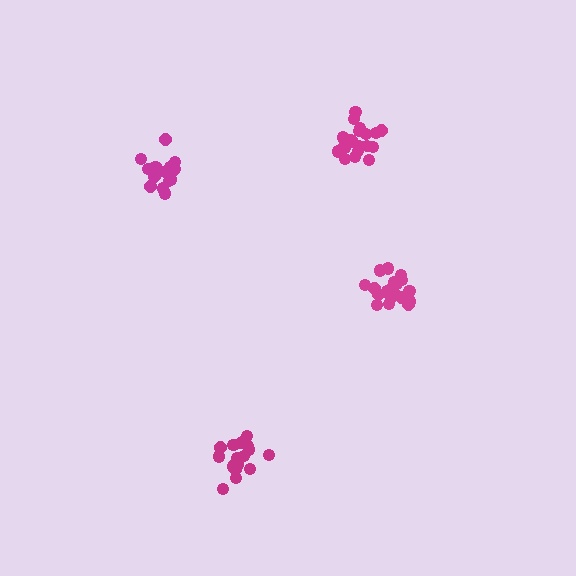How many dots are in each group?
Group 1: 21 dots, Group 2: 20 dots, Group 3: 17 dots, Group 4: 20 dots (78 total).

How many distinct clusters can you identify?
There are 4 distinct clusters.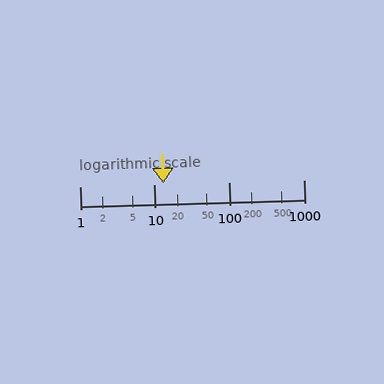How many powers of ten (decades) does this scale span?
The scale spans 3 decades, from 1 to 1000.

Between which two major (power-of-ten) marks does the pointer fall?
The pointer is between 10 and 100.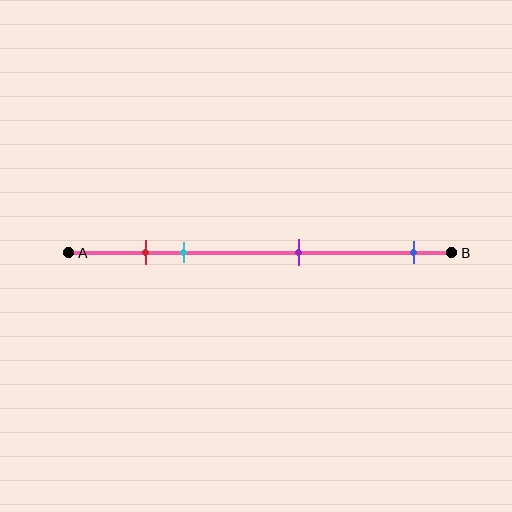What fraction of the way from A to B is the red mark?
The red mark is approximately 20% (0.2) of the way from A to B.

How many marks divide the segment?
There are 4 marks dividing the segment.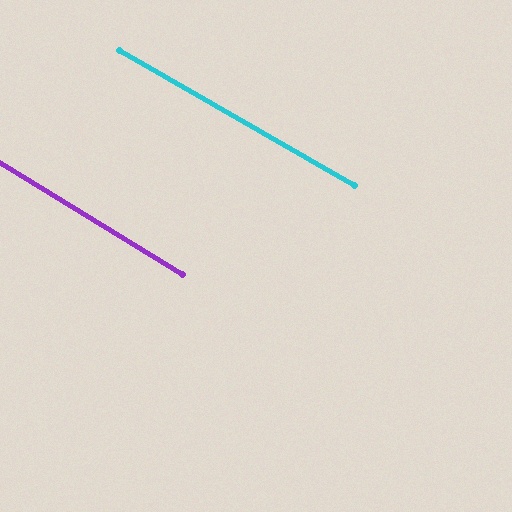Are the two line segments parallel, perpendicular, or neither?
Parallel — their directions differ by only 1.3°.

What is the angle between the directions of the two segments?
Approximately 1 degree.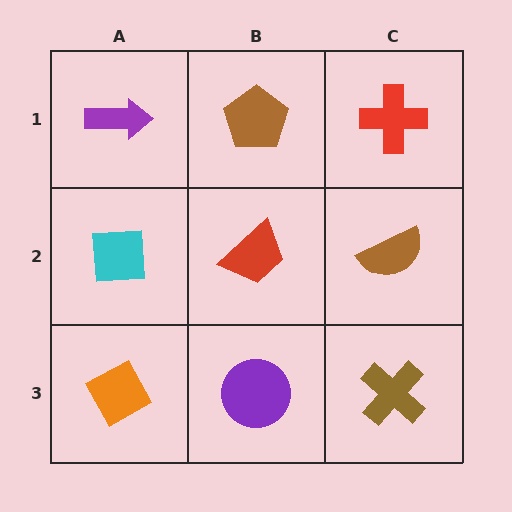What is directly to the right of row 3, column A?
A purple circle.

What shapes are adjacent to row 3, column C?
A brown semicircle (row 2, column C), a purple circle (row 3, column B).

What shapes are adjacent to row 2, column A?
A purple arrow (row 1, column A), an orange diamond (row 3, column A), a red trapezoid (row 2, column B).